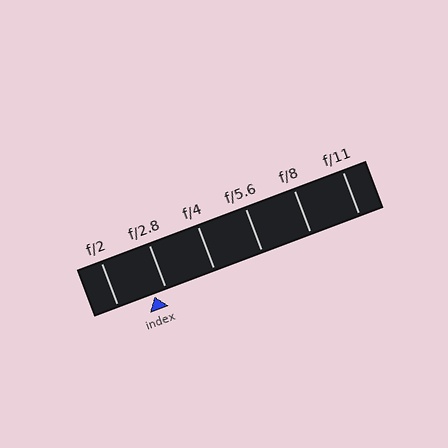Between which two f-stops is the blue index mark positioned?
The index mark is between f/2 and f/2.8.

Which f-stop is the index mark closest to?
The index mark is closest to f/2.8.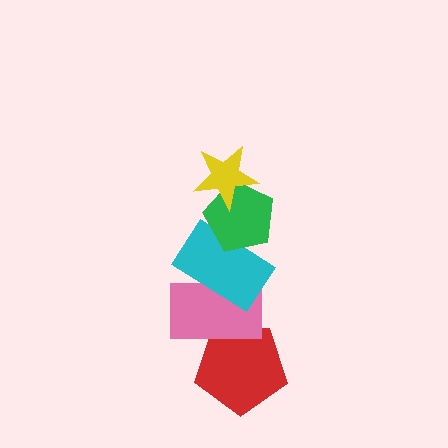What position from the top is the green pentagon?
The green pentagon is 2nd from the top.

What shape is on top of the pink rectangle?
The cyan rectangle is on top of the pink rectangle.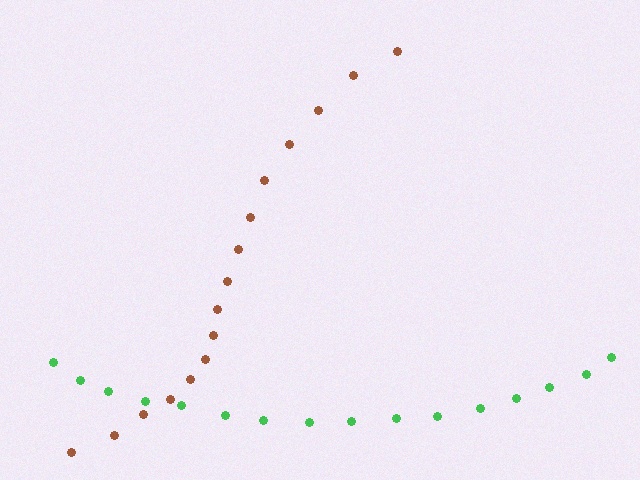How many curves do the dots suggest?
There are 2 distinct paths.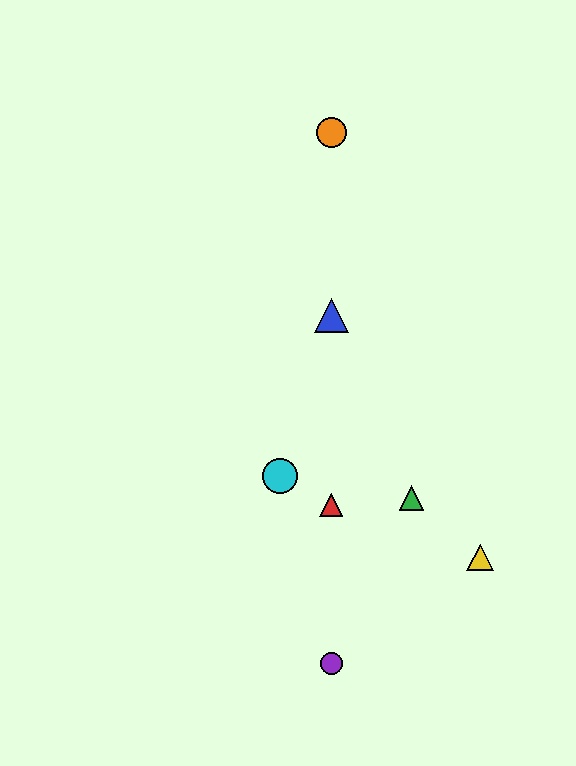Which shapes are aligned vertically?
The red triangle, the blue triangle, the purple circle, the orange circle are aligned vertically.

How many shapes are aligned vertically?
4 shapes (the red triangle, the blue triangle, the purple circle, the orange circle) are aligned vertically.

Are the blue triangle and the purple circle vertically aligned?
Yes, both are at x≈331.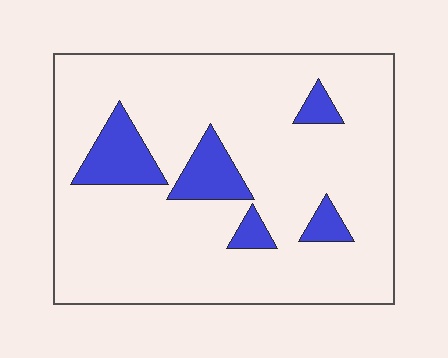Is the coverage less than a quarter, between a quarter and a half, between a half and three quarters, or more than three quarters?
Less than a quarter.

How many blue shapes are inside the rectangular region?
5.